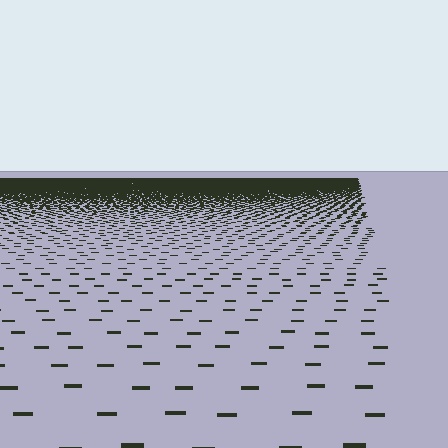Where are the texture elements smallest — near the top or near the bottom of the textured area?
Near the top.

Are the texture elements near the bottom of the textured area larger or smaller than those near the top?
Larger. Near the bottom, elements are closer to the viewer and appear at a bigger on-screen size.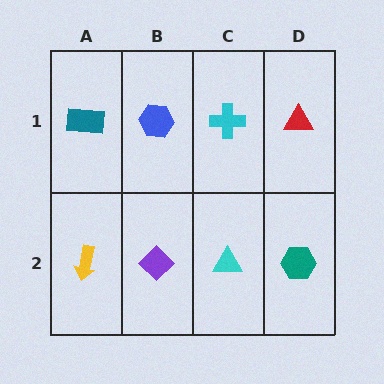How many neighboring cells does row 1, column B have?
3.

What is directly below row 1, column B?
A purple diamond.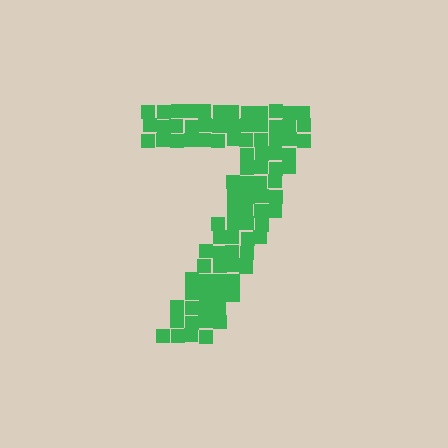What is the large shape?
The large shape is the digit 7.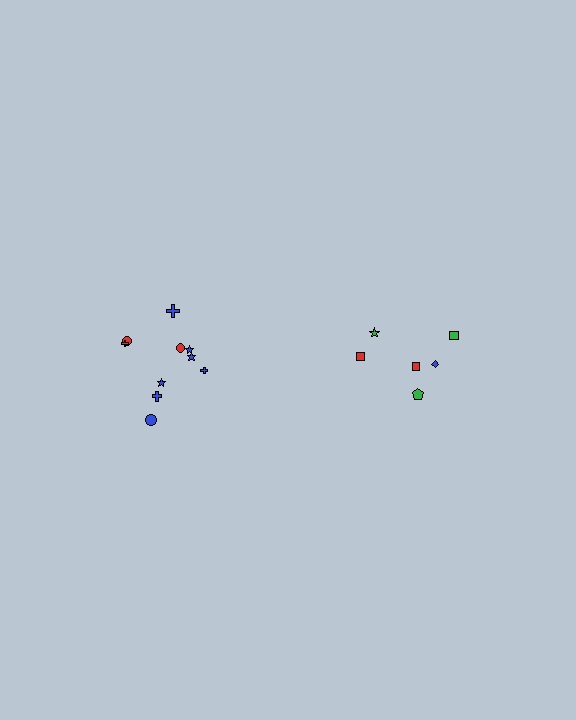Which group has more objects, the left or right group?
The left group.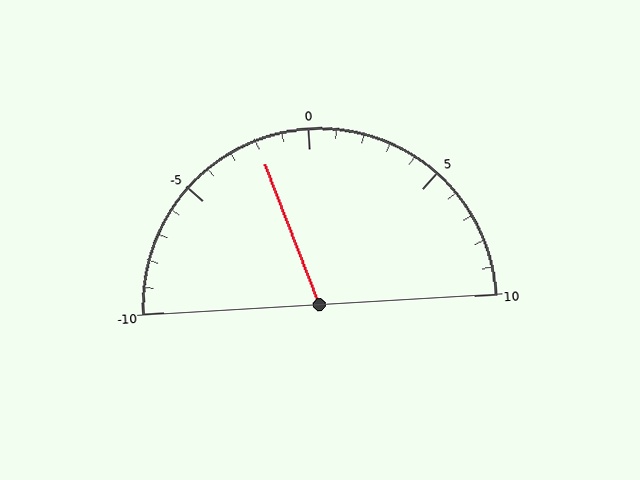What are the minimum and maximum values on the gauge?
The gauge ranges from -10 to 10.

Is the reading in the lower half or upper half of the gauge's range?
The reading is in the lower half of the range (-10 to 10).